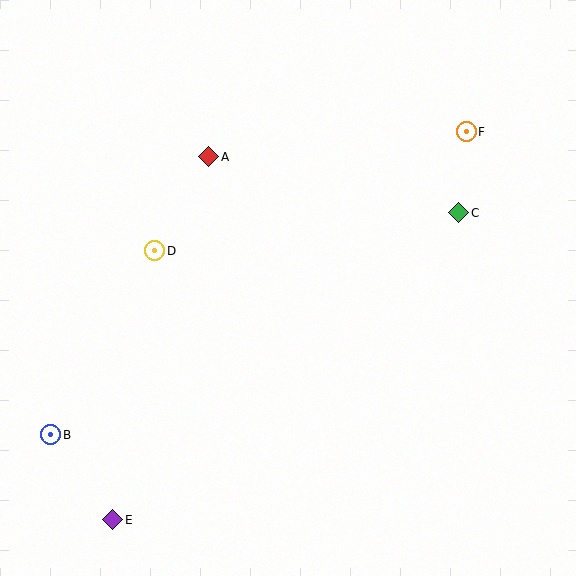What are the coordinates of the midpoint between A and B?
The midpoint between A and B is at (130, 296).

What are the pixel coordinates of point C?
Point C is at (459, 213).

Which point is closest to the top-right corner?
Point F is closest to the top-right corner.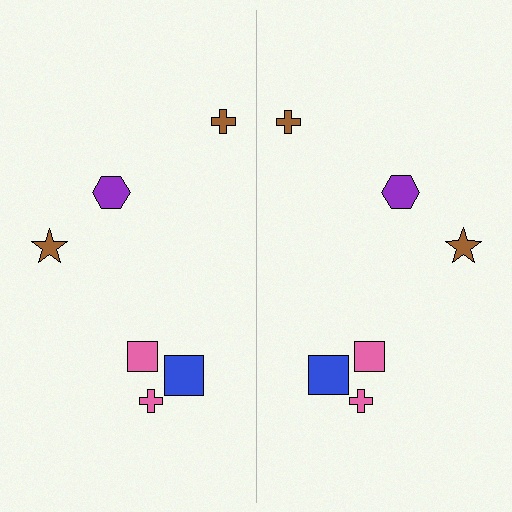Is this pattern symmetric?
Yes, this pattern has bilateral (reflection) symmetry.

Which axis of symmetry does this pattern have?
The pattern has a vertical axis of symmetry running through the center of the image.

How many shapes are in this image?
There are 12 shapes in this image.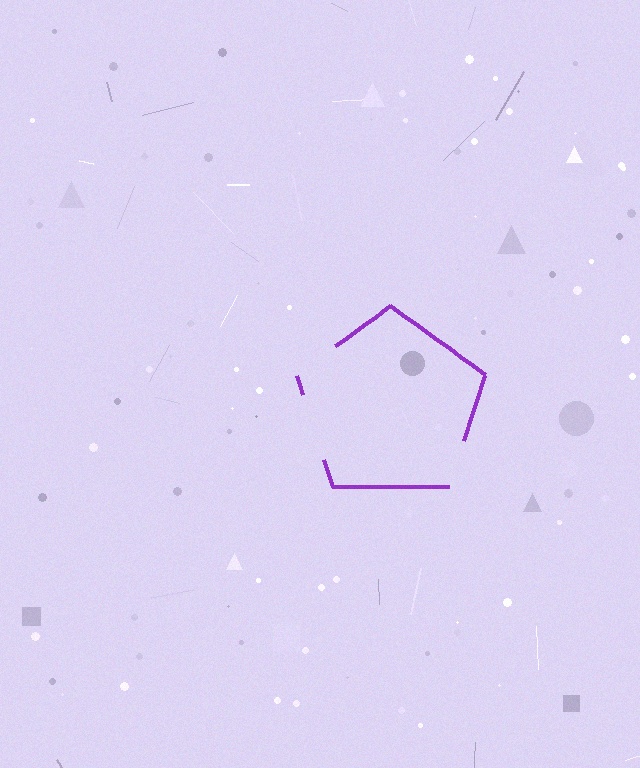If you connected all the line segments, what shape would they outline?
They would outline a pentagon.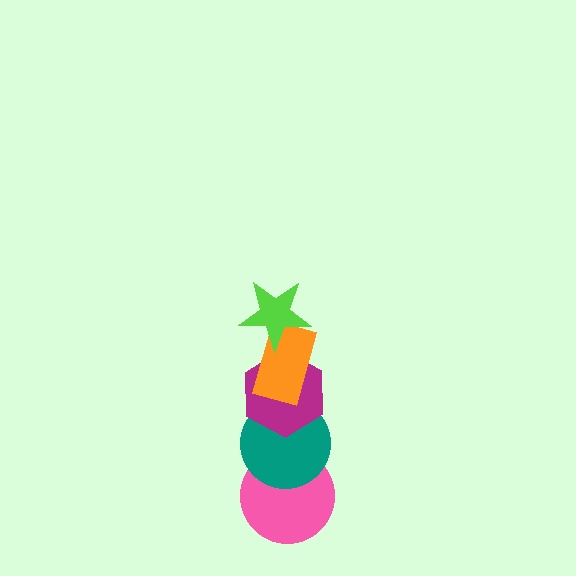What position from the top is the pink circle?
The pink circle is 5th from the top.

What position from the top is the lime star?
The lime star is 1st from the top.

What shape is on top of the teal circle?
The magenta hexagon is on top of the teal circle.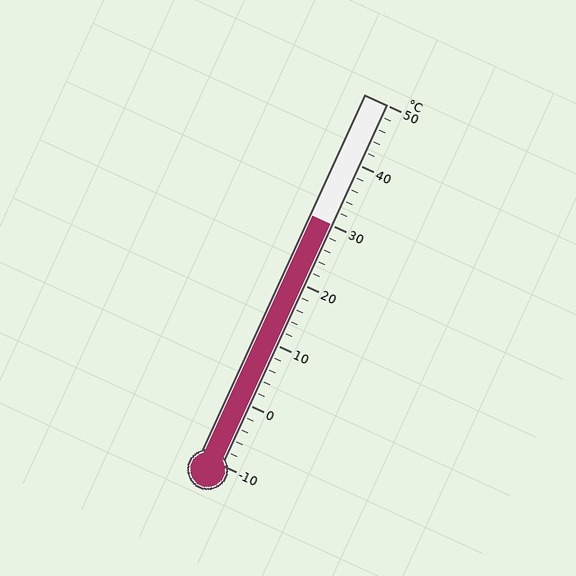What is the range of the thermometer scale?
The thermometer scale ranges from -10°C to 50°C.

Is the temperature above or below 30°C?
The temperature is at 30°C.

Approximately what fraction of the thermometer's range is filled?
The thermometer is filled to approximately 65% of its range.